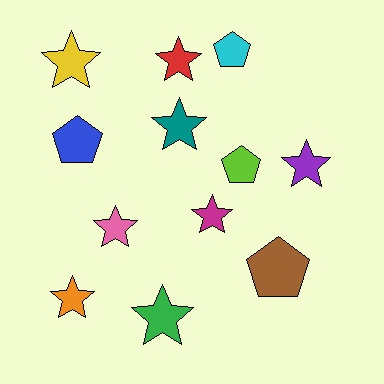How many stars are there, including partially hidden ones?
There are 8 stars.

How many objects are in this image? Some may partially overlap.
There are 12 objects.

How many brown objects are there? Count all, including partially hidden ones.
There is 1 brown object.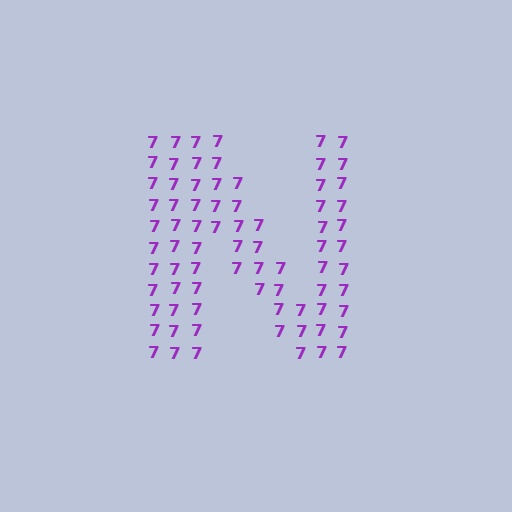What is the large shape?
The large shape is the letter N.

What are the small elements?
The small elements are digit 7's.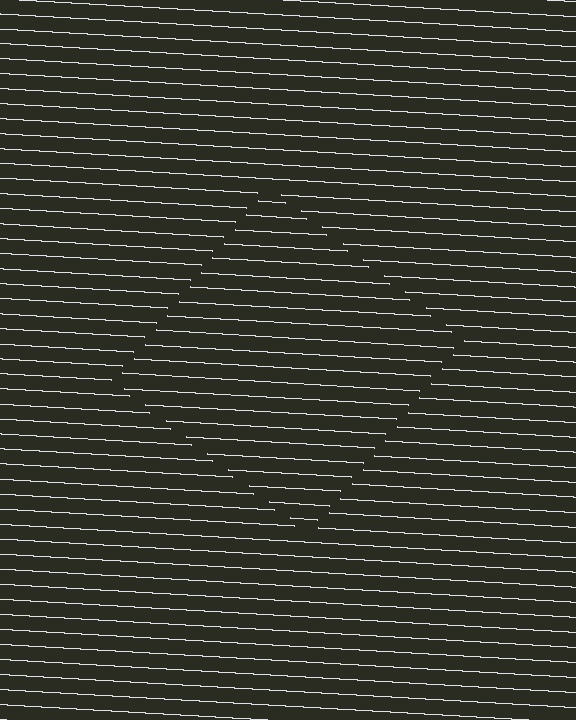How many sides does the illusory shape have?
4 sides — the line-ends trace a square.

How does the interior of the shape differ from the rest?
The interior of the shape contains the same grating, shifted by half a period — the contour is defined by the phase discontinuity where line-ends from the inner and outer gratings abut.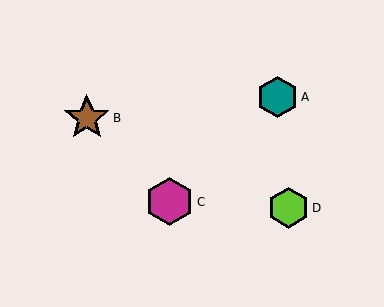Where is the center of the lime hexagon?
The center of the lime hexagon is at (289, 208).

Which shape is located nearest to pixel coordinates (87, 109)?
The brown star (labeled B) at (87, 118) is nearest to that location.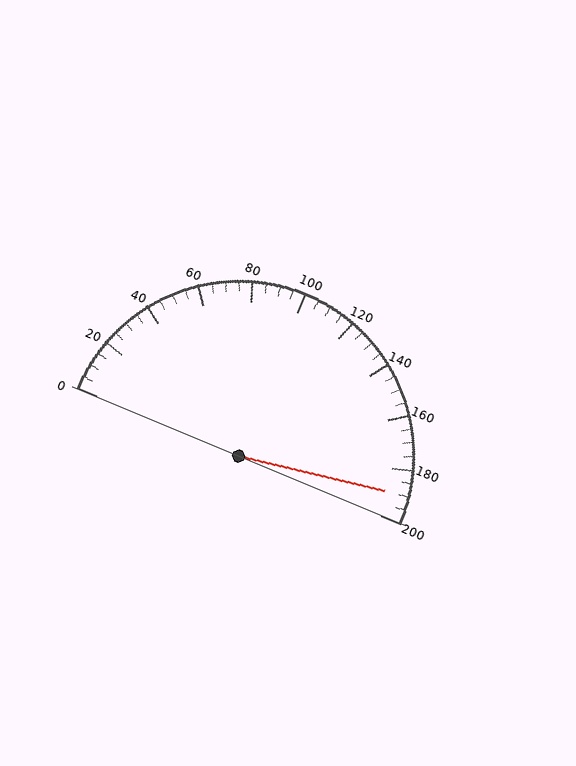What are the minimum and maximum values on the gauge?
The gauge ranges from 0 to 200.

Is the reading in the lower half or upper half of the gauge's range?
The reading is in the upper half of the range (0 to 200).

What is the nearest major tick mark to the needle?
The nearest major tick mark is 200.